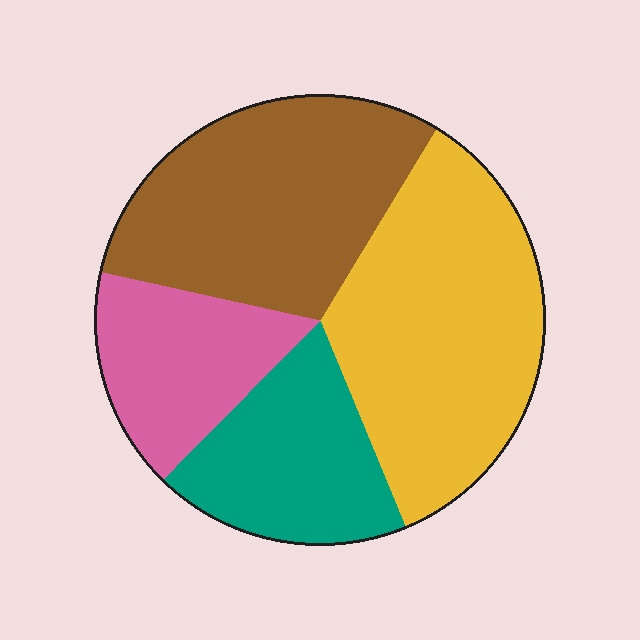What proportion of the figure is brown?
Brown covers around 30% of the figure.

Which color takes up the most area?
Yellow, at roughly 35%.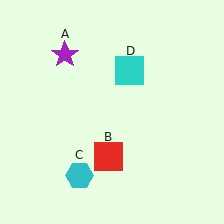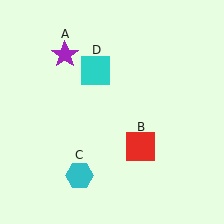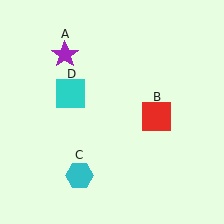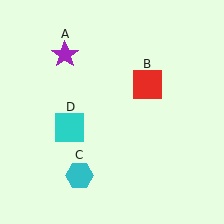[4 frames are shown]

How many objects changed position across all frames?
2 objects changed position: red square (object B), cyan square (object D).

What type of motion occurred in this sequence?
The red square (object B), cyan square (object D) rotated counterclockwise around the center of the scene.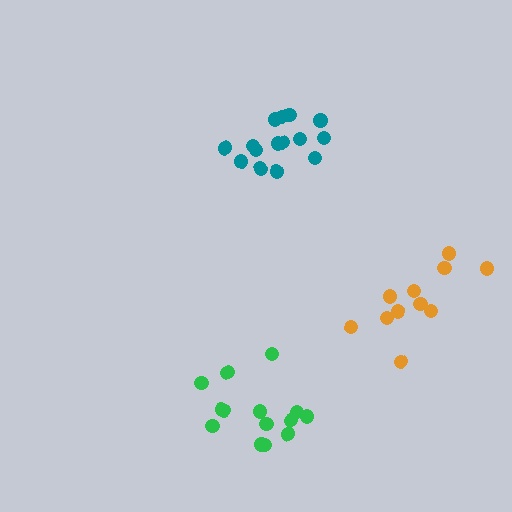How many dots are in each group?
Group 1: 11 dots, Group 2: 15 dots, Group 3: 14 dots (40 total).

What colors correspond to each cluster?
The clusters are colored: orange, teal, green.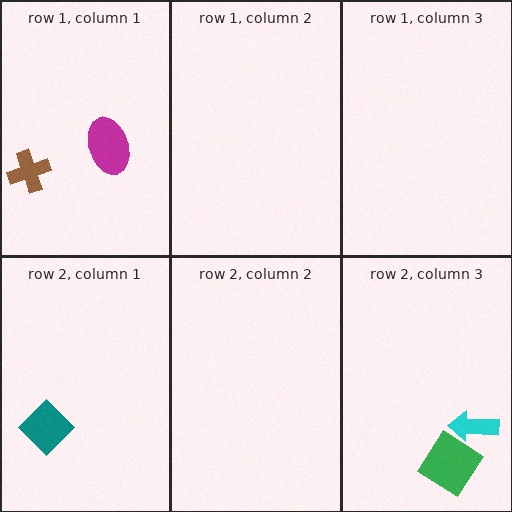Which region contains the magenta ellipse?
The row 1, column 1 region.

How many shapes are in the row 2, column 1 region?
1.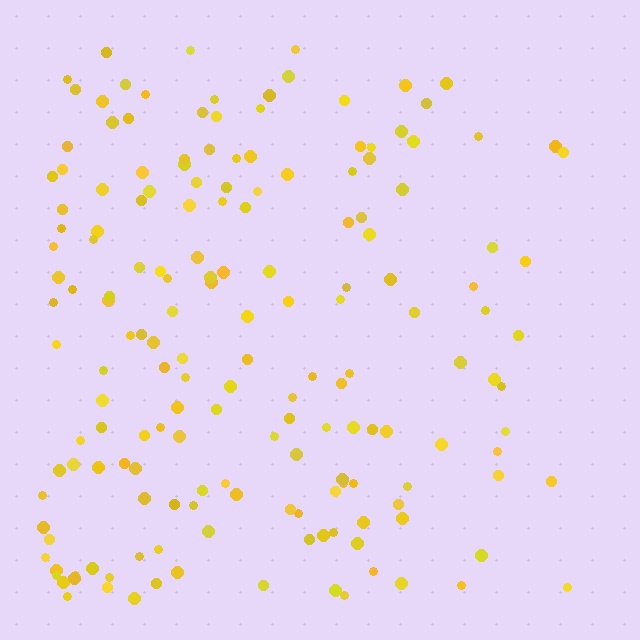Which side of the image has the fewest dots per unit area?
The right.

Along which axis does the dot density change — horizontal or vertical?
Horizontal.